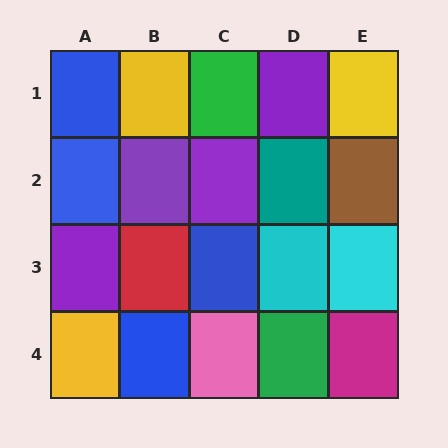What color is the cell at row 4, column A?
Yellow.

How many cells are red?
1 cell is red.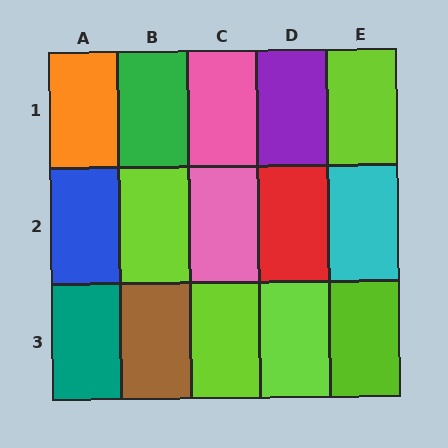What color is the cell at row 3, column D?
Lime.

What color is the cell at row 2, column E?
Cyan.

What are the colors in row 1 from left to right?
Orange, green, pink, purple, lime.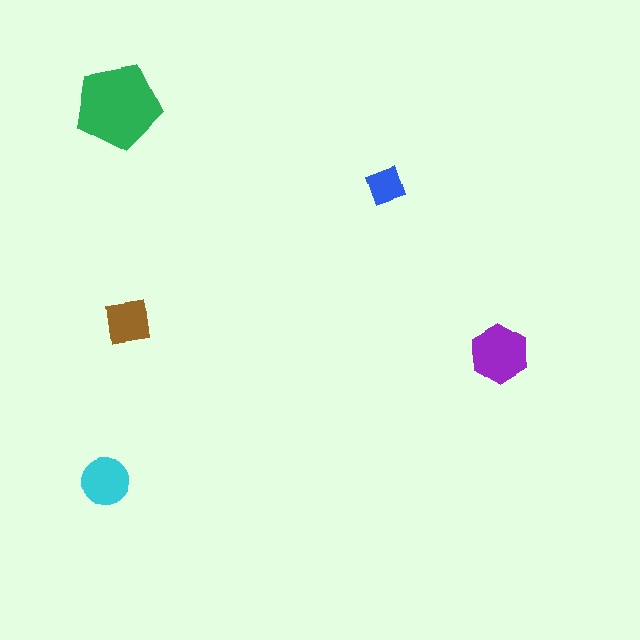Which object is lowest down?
The cyan circle is bottommost.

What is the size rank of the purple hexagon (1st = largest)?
2nd.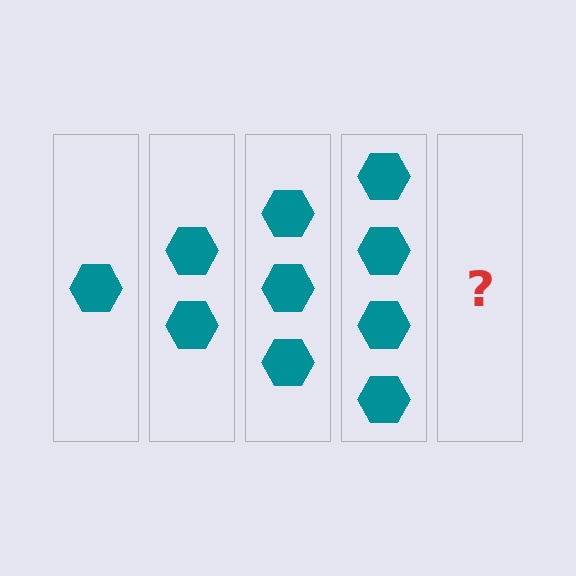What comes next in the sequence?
The next element should be 5 hexagons.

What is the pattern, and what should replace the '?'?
The pattern is that each step adds one more hexagon. The '?' should be 5 hexagons.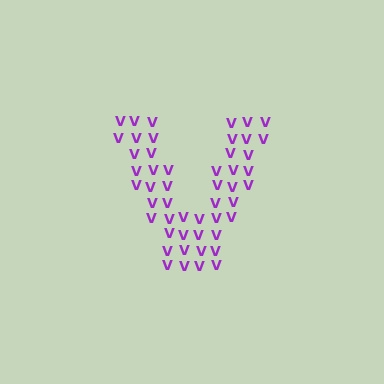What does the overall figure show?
The overall figure shows the letter V.